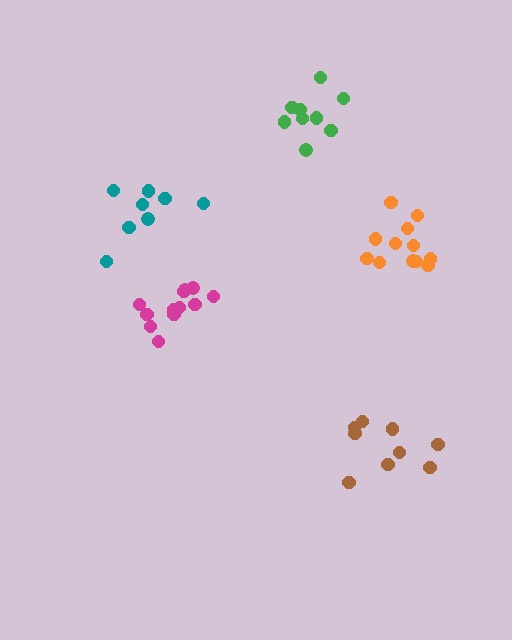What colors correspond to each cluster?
The clusters are colored: brown, orange, magenta, green, teal.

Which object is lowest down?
The brown cluster is bottommost.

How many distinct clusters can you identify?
There are 5 distinct clusters.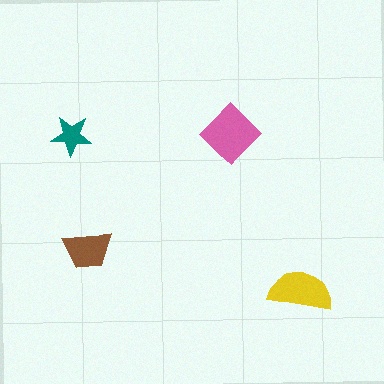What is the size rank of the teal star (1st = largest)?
4th.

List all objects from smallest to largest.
The teal star, the brown trapezoid, the yellow semicircle, the pink diamond.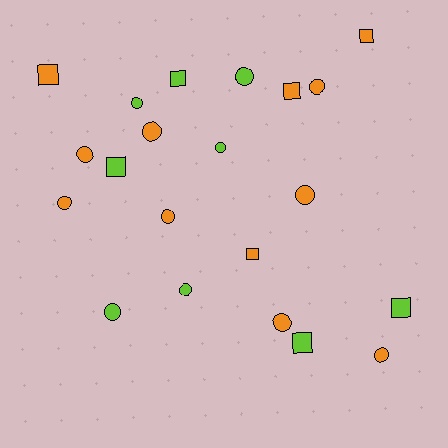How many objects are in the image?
There are 21 objects.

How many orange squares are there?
There are 4 orange squares.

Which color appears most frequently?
Orange, with 12 objects.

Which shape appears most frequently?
Circle, with 13 objects.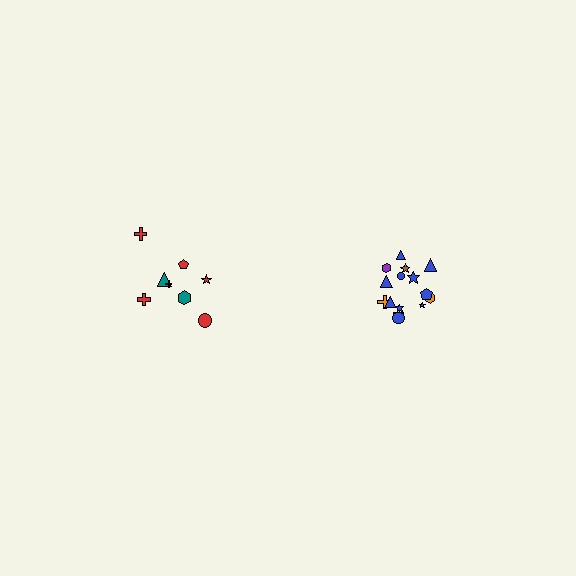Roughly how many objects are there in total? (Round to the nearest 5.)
Roughly 25 objects in total.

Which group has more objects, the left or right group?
The right group.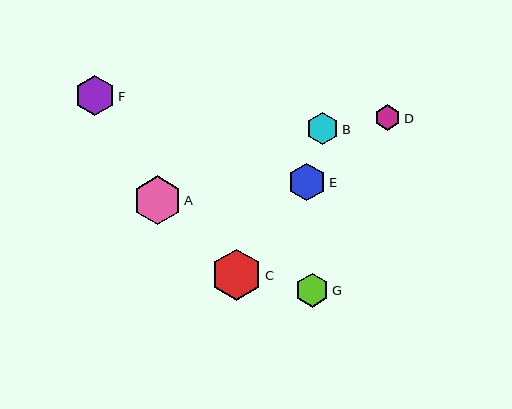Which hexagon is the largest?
Hexagon C is the largest with a size of approximately 51 pixels.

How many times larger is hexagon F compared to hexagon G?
Hexagon F is approximately 1.2 times the size of hexagon G.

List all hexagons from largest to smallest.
From largest to smallest: C, A, F, E, G, B, D.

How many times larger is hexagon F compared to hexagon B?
Hexagon F is approximately 1.2 times the size of hexagon B.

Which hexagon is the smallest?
Hexagon D is the smallest with a size of approximately 26 pixels.